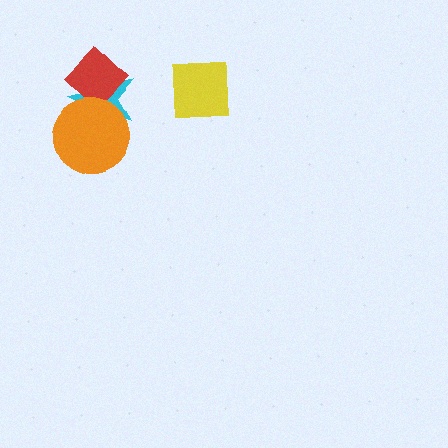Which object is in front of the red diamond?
The orange circle is in front of the red diamond.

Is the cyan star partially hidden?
Yes, it is partially covered by another shape.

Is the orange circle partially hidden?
No, no other shape covers it.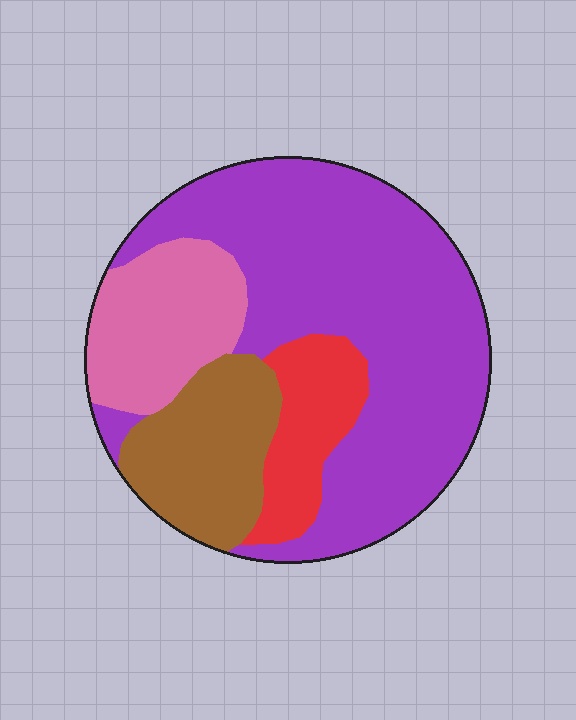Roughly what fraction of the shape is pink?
Pink takes up less than a quarter of the shape.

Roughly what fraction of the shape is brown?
Brown covers roughly 15% of the shape.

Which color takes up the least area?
Red, at roughly 10%.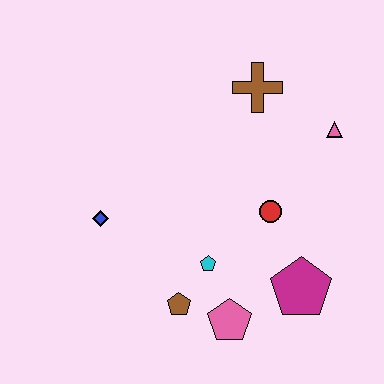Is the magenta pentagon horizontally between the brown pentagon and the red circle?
No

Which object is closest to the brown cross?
The pink triangle is closest to the brown cross.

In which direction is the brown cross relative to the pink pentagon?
The brown cross is above the pink pentagon.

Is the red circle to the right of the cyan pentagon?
Yes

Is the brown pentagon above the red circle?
No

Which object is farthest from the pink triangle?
The blue diamond is farthest from the pink triangle.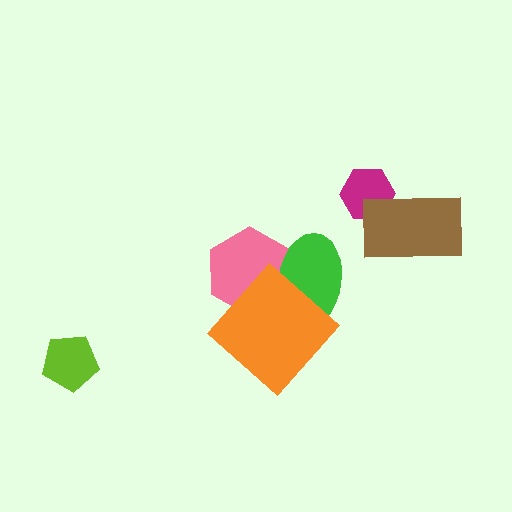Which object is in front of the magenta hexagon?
The brown rectangle is in front of the magenta hexagon.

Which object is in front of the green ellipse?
The orange diamond is in front of the green ellipse.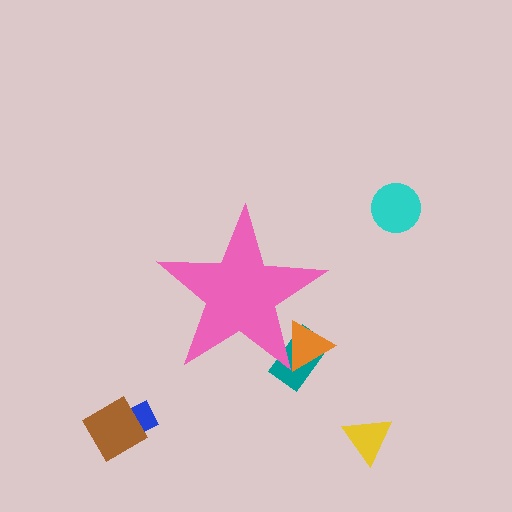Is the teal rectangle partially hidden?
Yes, the teal rectangle is partially hidden behind the pink star.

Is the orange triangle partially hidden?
Yes, the orange triangle is partially hidden behind the pink star.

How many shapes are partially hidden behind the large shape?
2 shapes are partially hidden.